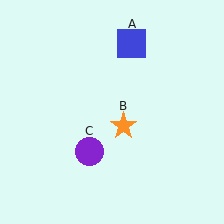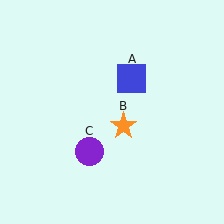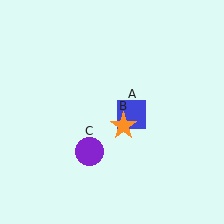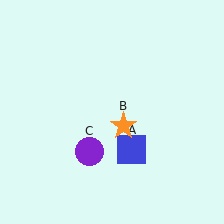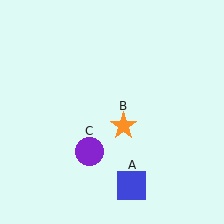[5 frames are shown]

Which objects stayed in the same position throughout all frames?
Orange star (object B) and purple circle (object C) remained stationary.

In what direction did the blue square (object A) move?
The blue square (object A) moved down.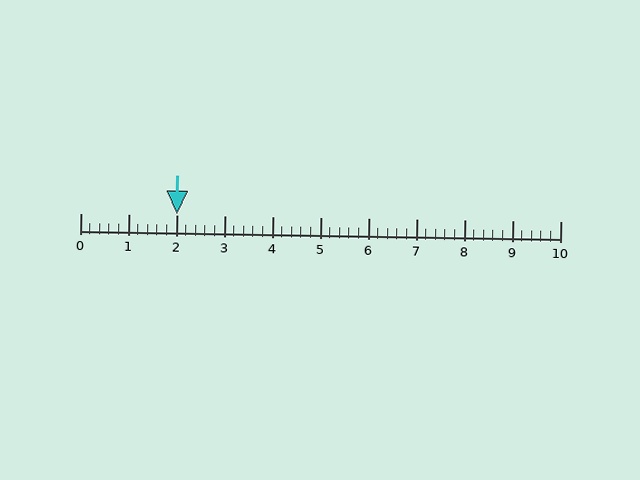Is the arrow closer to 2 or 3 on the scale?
The arrow is closer to 2.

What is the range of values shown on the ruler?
The ruler shows values from 0 to 10.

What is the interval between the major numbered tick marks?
The major tick marks are spaced 1 units apart.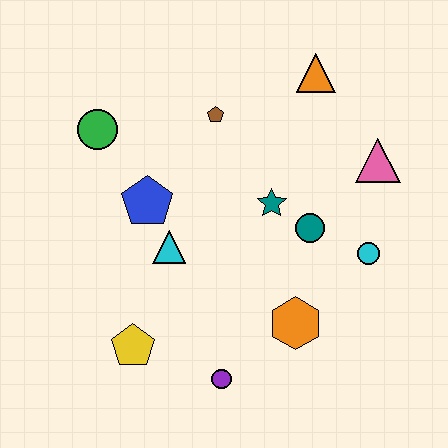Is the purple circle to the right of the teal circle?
No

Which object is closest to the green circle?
The blue pentagon is closest to the green circle.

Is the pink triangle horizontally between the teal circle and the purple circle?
No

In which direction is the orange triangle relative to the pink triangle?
The orange triangle is above the pink triangle.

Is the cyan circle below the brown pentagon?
Yes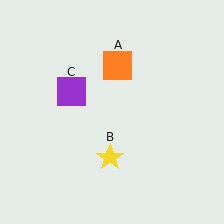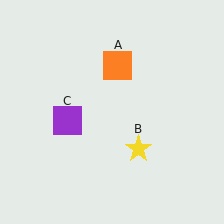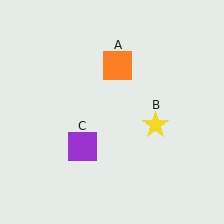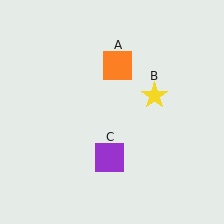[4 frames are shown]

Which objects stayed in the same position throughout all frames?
Orange square (object A) remained stationary.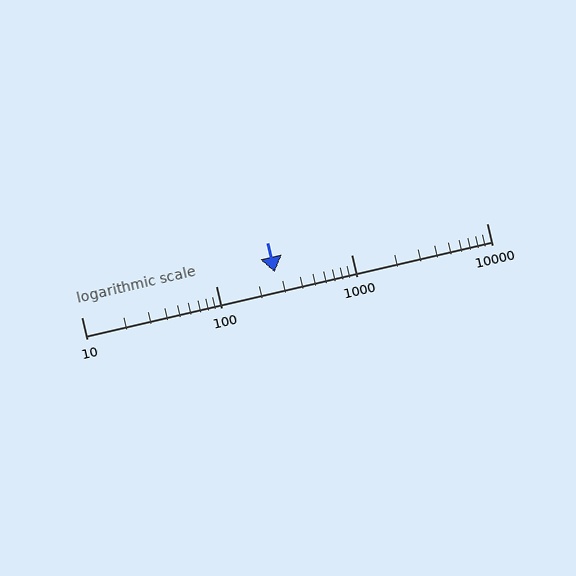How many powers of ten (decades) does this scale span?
The scale spans 3 decades, from 10 to 10000.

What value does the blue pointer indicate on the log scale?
The pointer indicates approximately 270.